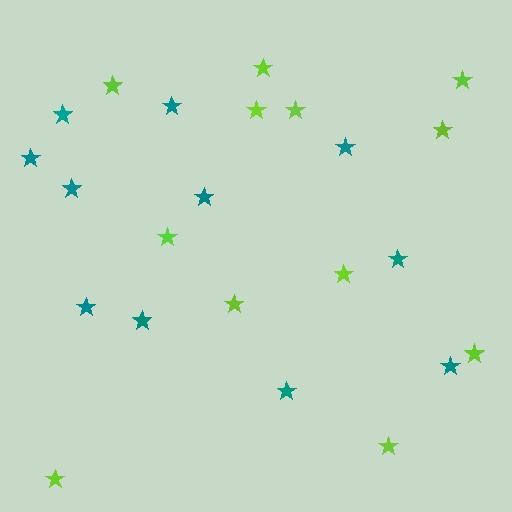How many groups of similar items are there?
There are 2 groups: one group of teal stars (11) and one group of lime stars (12).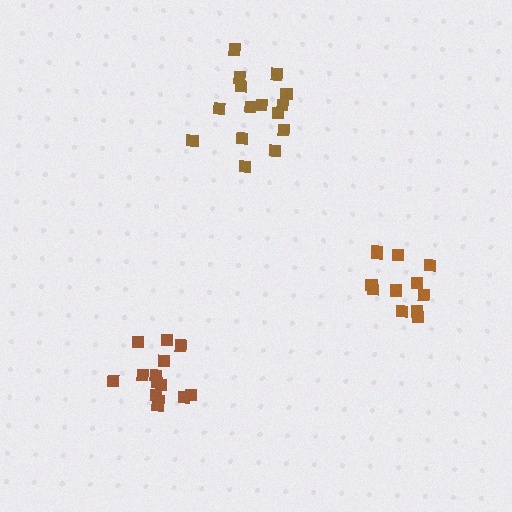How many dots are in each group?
Group 1: 15 dots, Group 2: 12 dots, Group 3: 15 dots (42 total).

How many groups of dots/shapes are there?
There are 3 groups.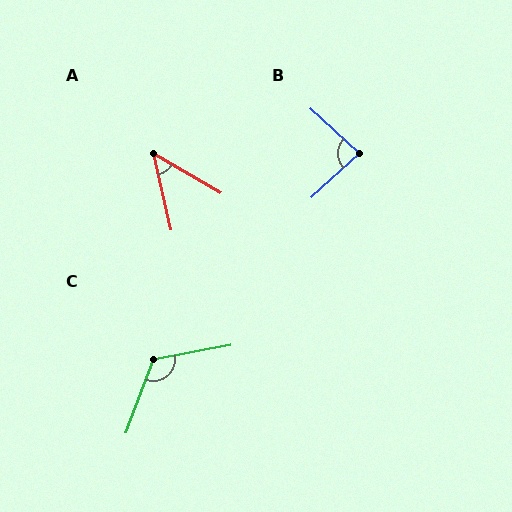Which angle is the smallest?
A, at approximately 47 degrees.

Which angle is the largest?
C, at approximately 121 degrees.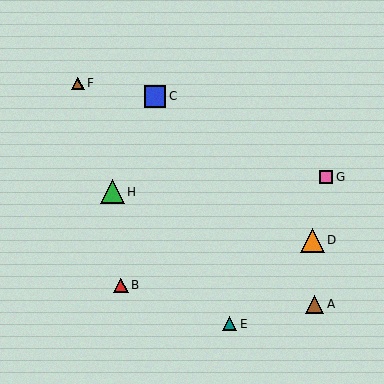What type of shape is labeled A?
Shape A is a brown triangle.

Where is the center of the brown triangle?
The center of the brown triangle is at (315, 304).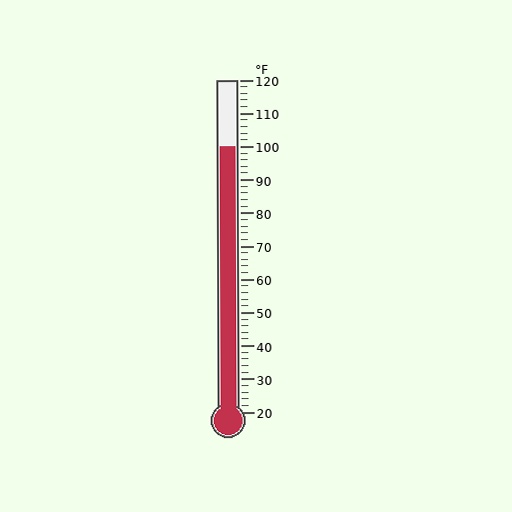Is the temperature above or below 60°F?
The temperature is above 60°F.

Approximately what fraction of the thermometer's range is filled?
The thermometer is filled to approximately 80% of its range.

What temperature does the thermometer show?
The thermometer shows approximately 100°F.